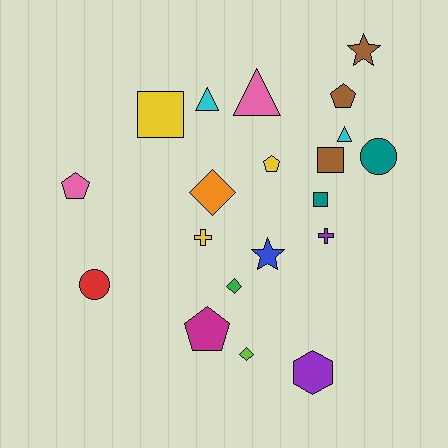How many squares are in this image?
There are 3 squares.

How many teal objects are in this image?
There are 2 teal objects.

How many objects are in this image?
There are 20 objects.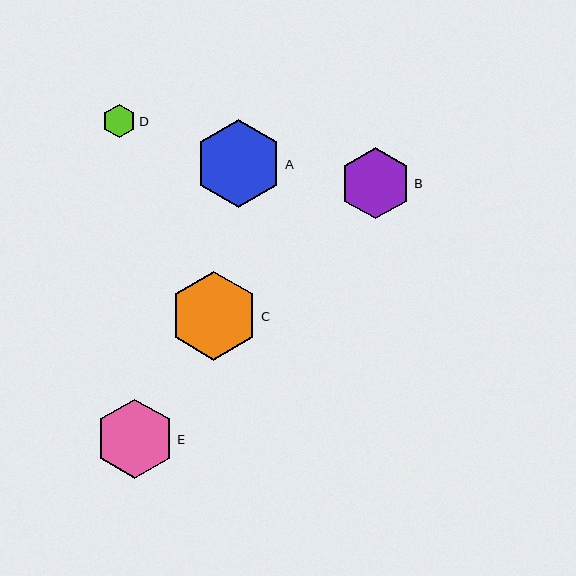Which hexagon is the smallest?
Hexagon D is the smallest with a size of approximately 33 pixels.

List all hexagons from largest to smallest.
From largest to smallest: C, A, E, B, D.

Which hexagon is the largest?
Hexagon C is the largest with a size of approximately 89 pixels.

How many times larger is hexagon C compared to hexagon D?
Hexagon C is approximately 2.7 times the size of hexagon D.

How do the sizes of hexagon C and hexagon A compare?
Hexagon C and hexagon A are approximately the same size.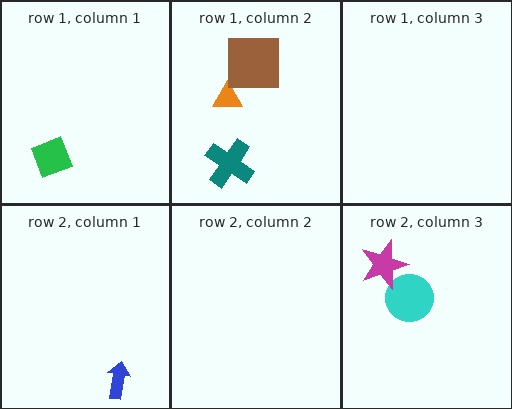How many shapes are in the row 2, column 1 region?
1.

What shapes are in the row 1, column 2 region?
The teal cross, the orange triangle, the brown square.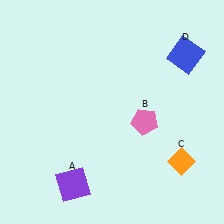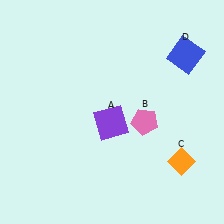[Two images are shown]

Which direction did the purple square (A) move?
The purple square (A) moved up.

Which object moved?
The purple square (A) moved up.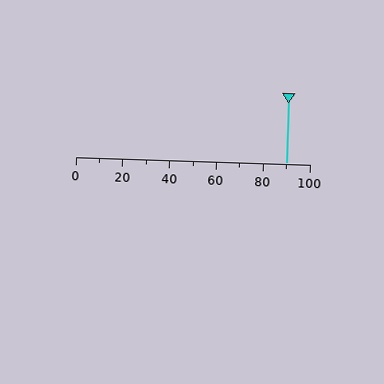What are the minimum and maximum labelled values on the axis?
The axis runs from 0 to 100.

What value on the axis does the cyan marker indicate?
The marker indicates approximately 90.